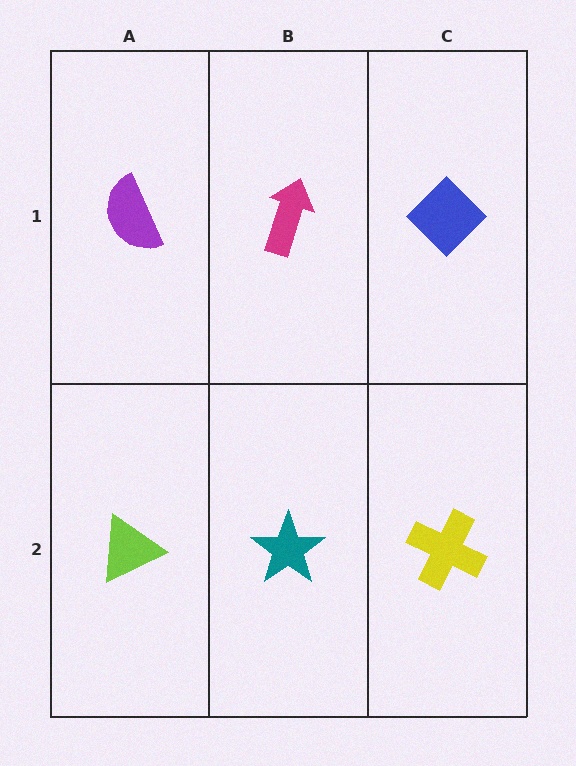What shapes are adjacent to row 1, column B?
A teal star (row 2, column B), a purple semicircle (row 1, column A), a blue diamond (row 1, column C).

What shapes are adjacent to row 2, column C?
A blue diamond (row 1, column C), a teal star (row 2, column B).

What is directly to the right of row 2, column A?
A teal star.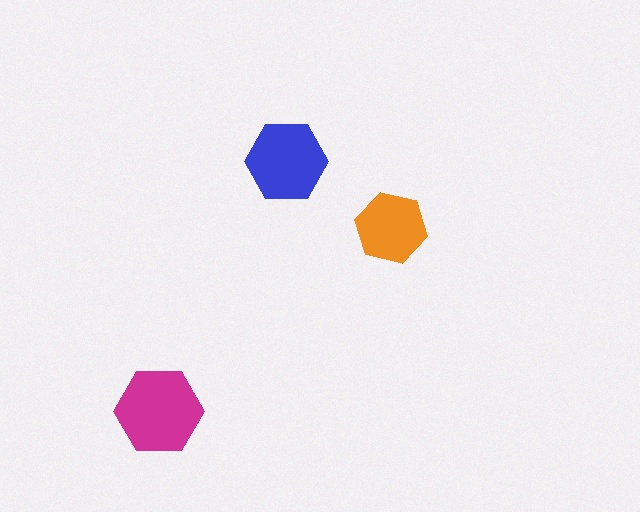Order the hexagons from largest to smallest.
the magenta one, the blue one, the orange one.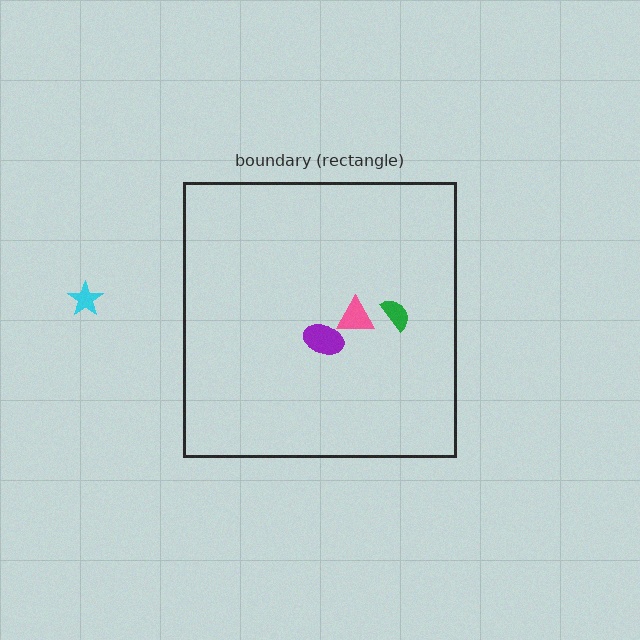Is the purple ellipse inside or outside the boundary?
Inside.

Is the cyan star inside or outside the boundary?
Outside.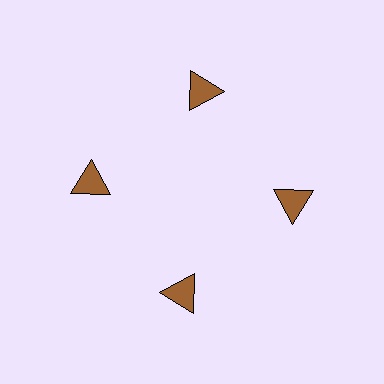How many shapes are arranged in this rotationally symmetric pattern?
There are 4 shapes, arranged in 4 groups of 1.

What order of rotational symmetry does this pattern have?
This pattern has 4-fold rotational symmetry.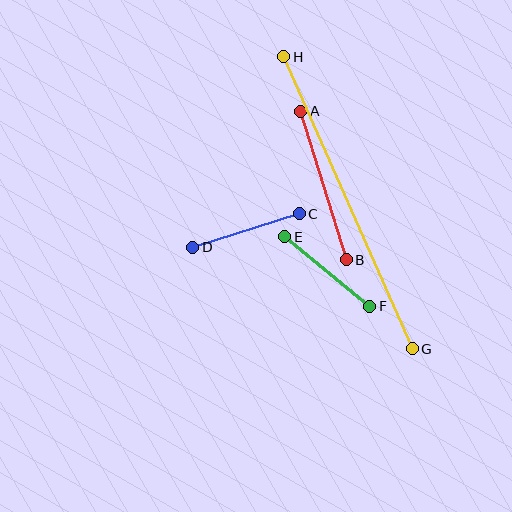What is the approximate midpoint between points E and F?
The midpoint is at approximately (327, 272) pixels.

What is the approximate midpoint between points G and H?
The midpoint is at approximately (348, 203) pixels.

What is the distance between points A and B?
The distance is approximately 155 pixels.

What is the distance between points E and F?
The distance is approximately 110 pixels.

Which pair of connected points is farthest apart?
Points G and H are farthest apart.